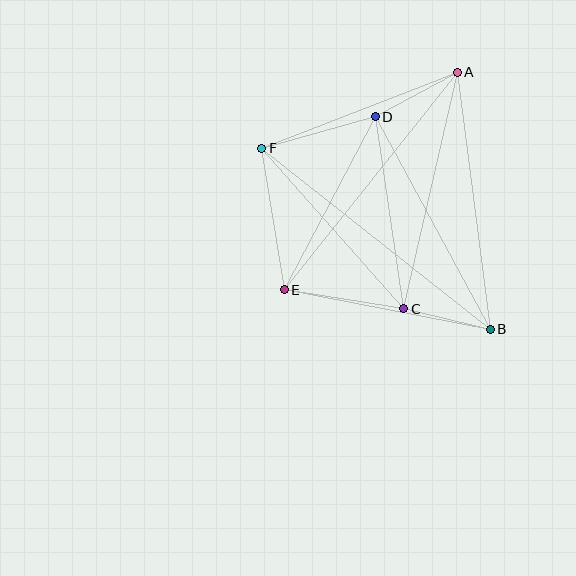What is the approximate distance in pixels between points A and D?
The distance between A and D is approximately 93 pixels.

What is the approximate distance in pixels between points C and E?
The distance between C and E is approximately 121 pixels.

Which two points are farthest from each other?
Points B and F are farthest from each other.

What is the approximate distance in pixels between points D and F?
The distance between D and F is approximately 118 pixels.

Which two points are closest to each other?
Points B and C are closest to each other.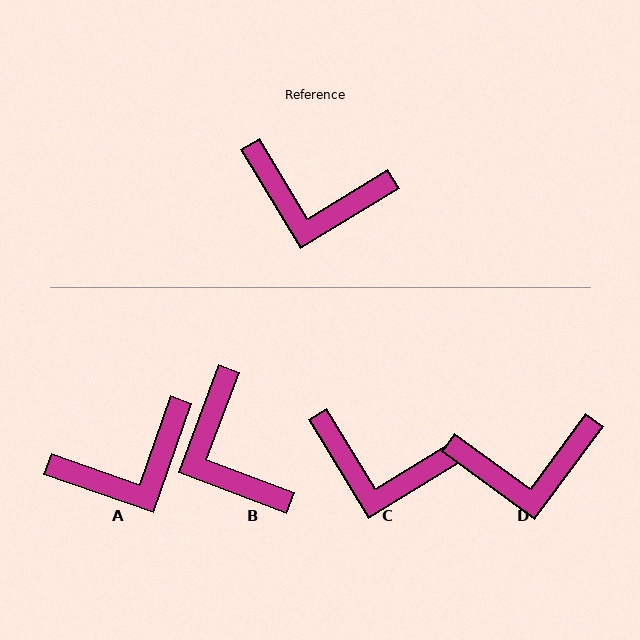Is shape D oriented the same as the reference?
No, it is off by about 22 degrees.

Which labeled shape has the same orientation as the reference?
C.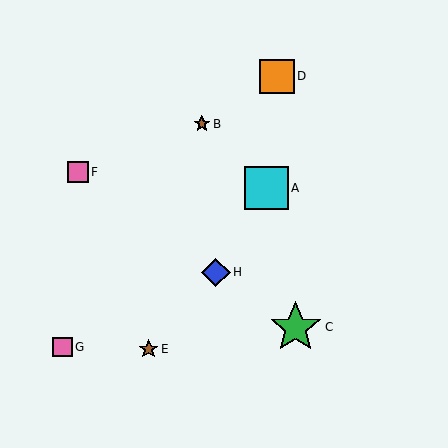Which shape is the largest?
The green star (labeled C) is the largest.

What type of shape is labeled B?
Shape B is a brown star.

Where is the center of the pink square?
The center of the pink square is at (62, 347).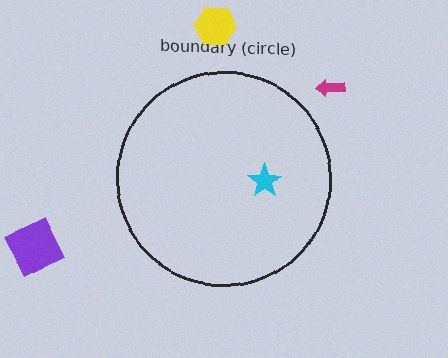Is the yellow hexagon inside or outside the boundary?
Outside.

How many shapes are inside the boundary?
1 inside, 3 outside.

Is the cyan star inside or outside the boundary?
Inside.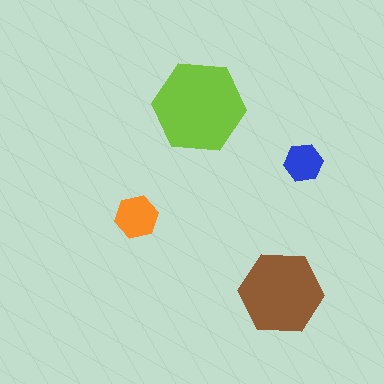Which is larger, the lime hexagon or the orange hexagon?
The lime one.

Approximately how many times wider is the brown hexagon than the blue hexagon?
About 2 times wider.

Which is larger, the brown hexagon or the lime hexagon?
The lime one.